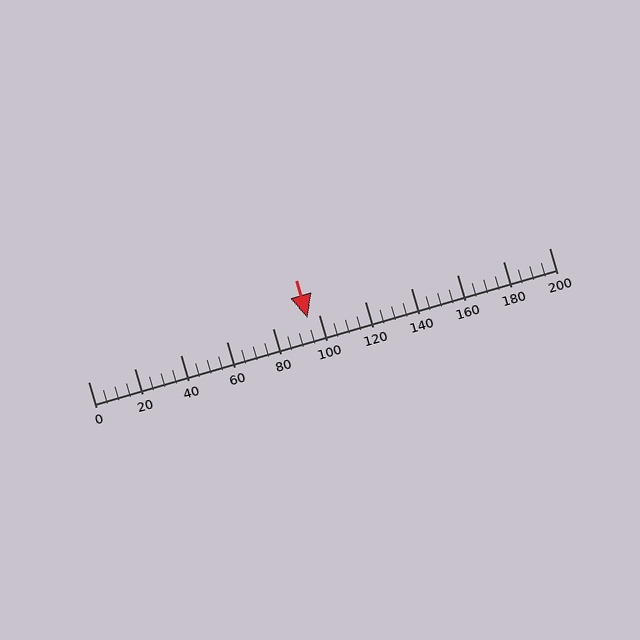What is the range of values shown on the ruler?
The ruler shows values from 0 to 200.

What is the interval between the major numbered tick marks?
The major tick marks are spaced 20 units apart.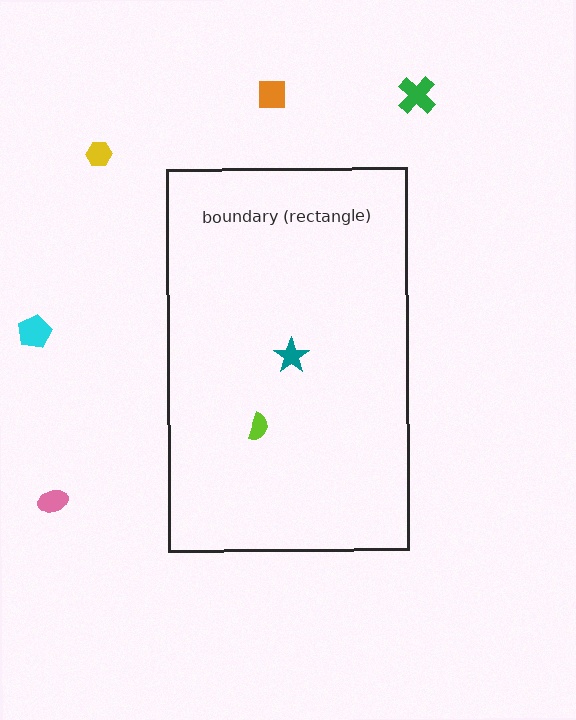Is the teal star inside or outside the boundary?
Inside.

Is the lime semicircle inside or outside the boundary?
Inside.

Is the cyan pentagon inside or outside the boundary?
Outside.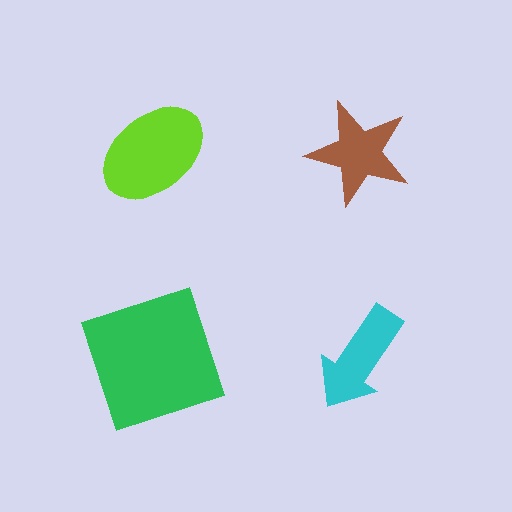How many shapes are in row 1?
2 shapes.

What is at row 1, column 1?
A lime ellipse.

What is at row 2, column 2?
A cyan arrow.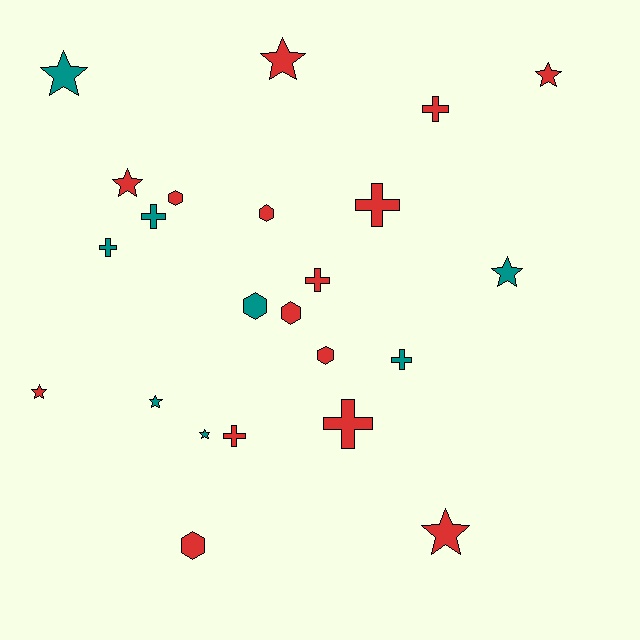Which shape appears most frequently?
Star, with 9 objects.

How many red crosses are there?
There are 5 red crosses.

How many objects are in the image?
There are 23 objects.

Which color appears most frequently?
Red, with 15 objects.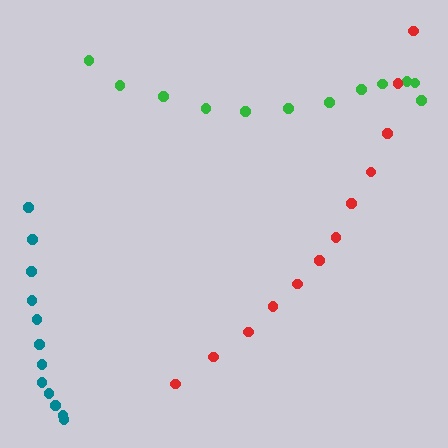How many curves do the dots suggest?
There are 3 distinct paths.